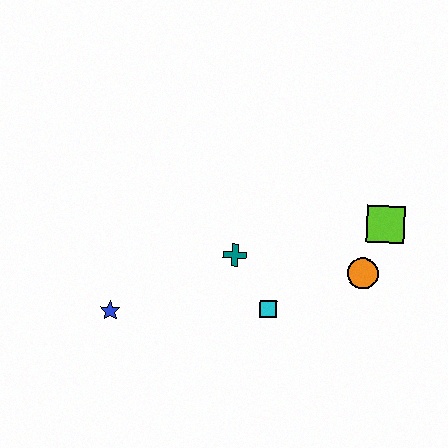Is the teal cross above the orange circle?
Yes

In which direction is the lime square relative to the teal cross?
The lime square is to the right of the teal cross.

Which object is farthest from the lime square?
The blue star is farthest from the lime square.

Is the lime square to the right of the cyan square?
Yes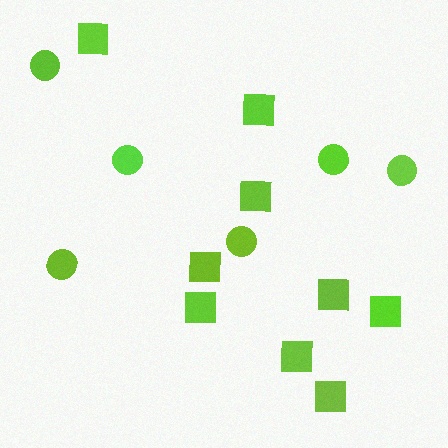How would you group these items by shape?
There are 2 groups: one group of circles (6) and one group of squares (9).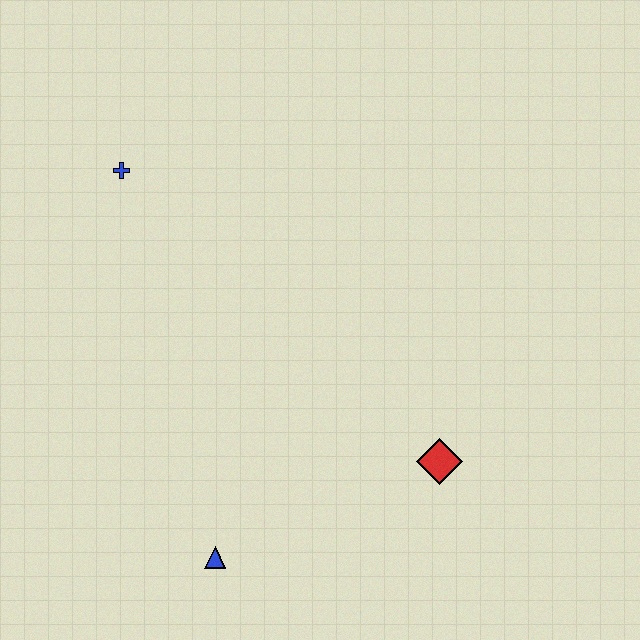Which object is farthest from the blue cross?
The red diamond is farthest from the blue cross.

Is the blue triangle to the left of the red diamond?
Yes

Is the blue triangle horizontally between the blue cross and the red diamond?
Yes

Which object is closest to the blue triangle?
The red diamond is closest to the blue triangle.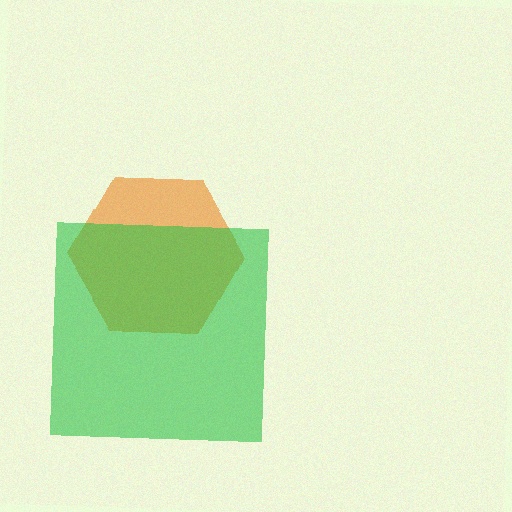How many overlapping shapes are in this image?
There are 2 overlapping shapes in the image.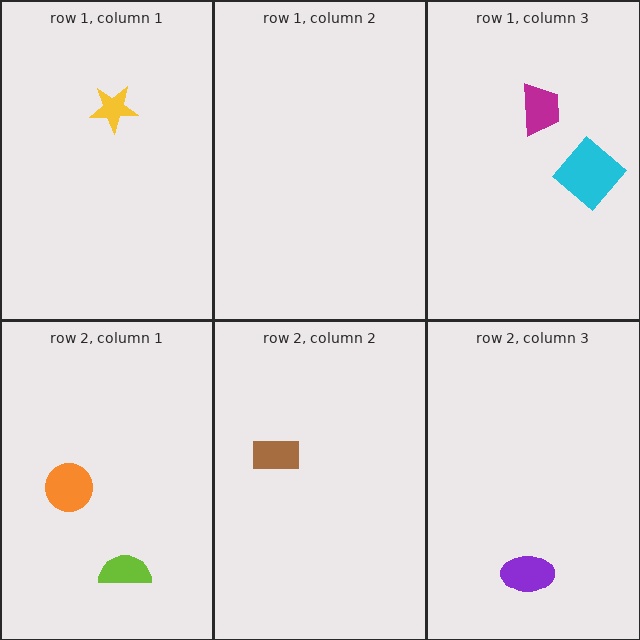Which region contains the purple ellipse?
The row 2, column 3 region.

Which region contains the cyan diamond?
The row 1, column 3 region.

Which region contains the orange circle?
The row 2, column 1 region.